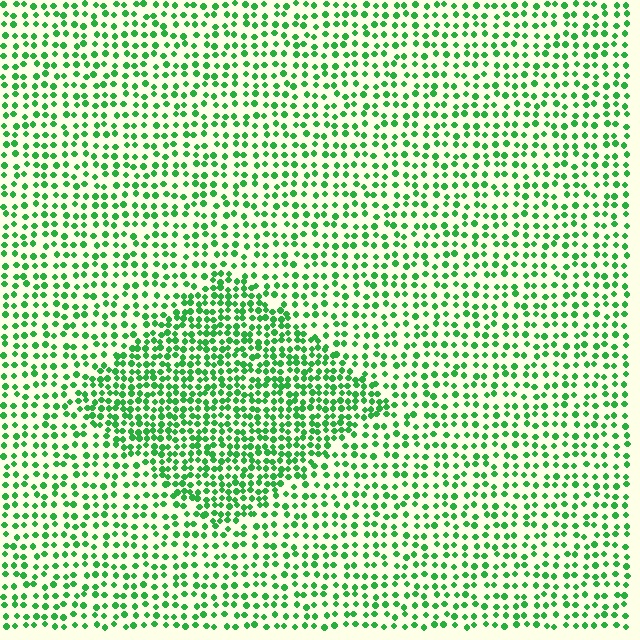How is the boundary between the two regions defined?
The boundary is defined by a change in element density (approximately 1.8x ratio). All elements are the same color, size, and shape.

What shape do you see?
I see a diamond.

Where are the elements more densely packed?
The elements are more densely packed inside the diamond boundary.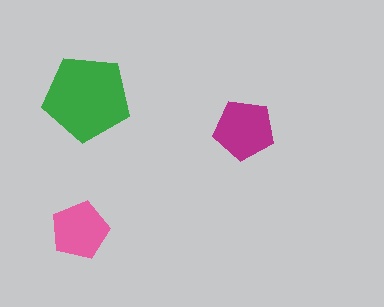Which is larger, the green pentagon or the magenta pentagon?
The green one.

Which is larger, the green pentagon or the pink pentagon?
The green one.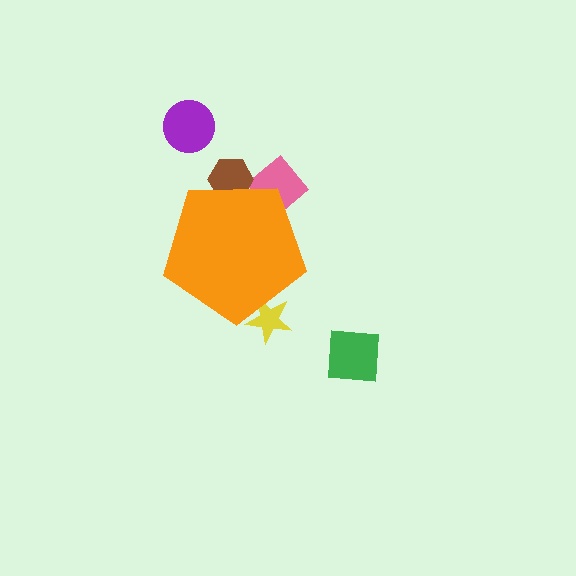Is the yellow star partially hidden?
Yes, the yellow star is partially hidden behind the orange pentagon.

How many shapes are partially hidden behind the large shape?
3 shapes are partially hidden.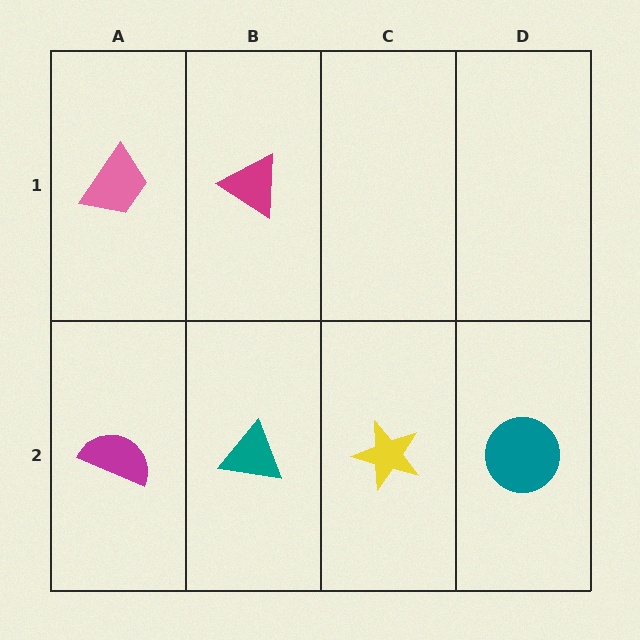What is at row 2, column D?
A teal circle.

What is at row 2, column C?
A yellow star.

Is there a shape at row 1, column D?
No, that cell is empty.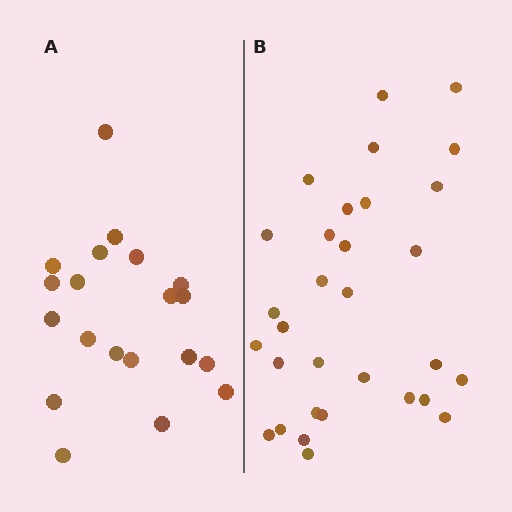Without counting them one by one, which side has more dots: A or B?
Region B (the right region) has more dots.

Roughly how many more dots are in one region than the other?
Region B has roughly 12 or so more dots than region A.